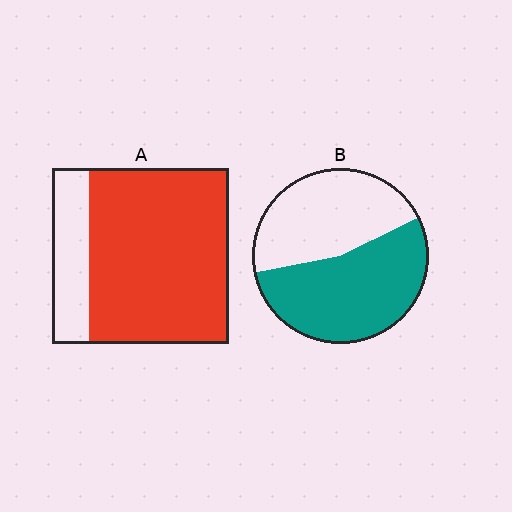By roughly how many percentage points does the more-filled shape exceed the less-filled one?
By roughly 25 percentage points (A over B).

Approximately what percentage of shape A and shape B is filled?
A is approximately 80% and B is approximately 55%.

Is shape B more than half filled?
Yes.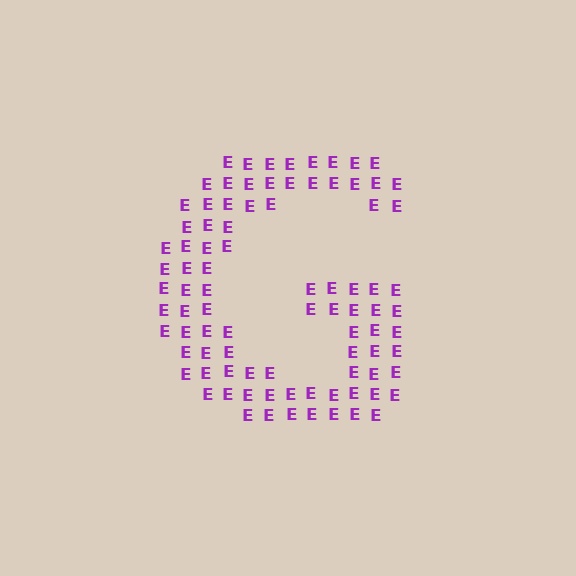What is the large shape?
The large shape is the letter G.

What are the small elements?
The small elements are letter E's.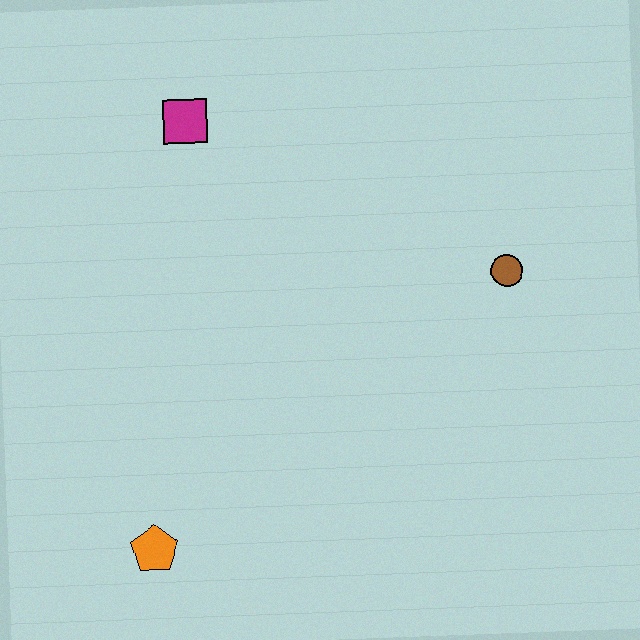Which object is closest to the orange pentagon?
The magenta square is closest to the orange pentagon.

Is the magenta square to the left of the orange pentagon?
No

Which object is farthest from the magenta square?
The orange pentagon is farthest from the magenta square.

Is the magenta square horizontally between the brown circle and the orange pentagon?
Yes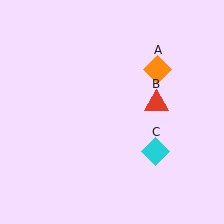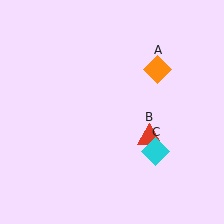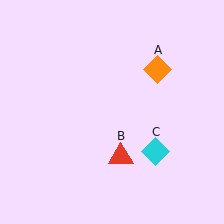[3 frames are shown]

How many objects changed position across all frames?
1 object changed position: red triangle (object B).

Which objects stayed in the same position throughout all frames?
Orange diamond (object A) and cyan diamond (object C) remained stationary.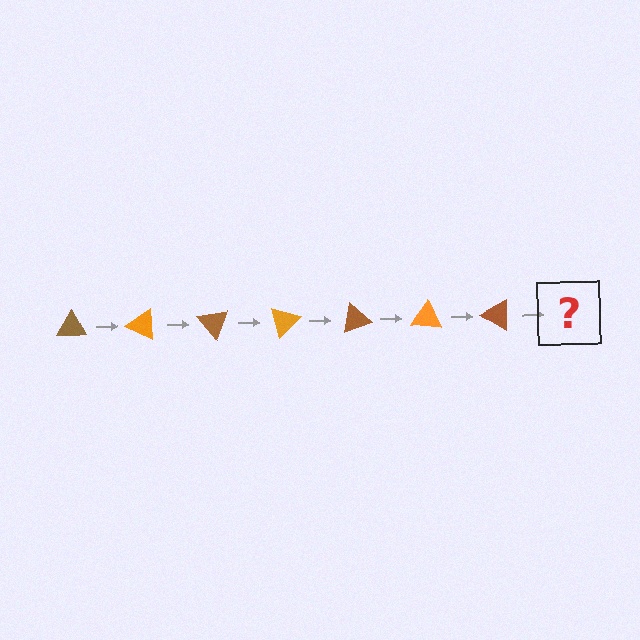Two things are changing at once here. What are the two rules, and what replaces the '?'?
The two rules are that it rotates 25 degrees each step and the color cycles through brown and orange. The '?' should be an orange triangle, rotated 175 degrees from the start.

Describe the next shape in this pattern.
It should be an orange triangle, rotated 175 degrees from the start.